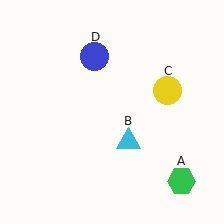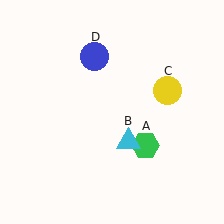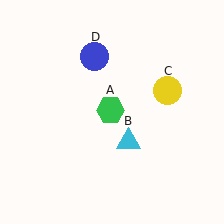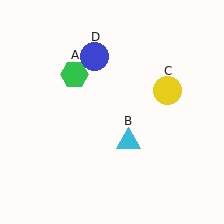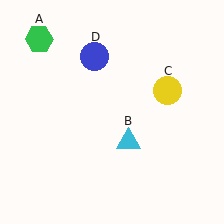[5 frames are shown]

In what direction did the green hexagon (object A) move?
The green hexagon (object A) moved up and to the left.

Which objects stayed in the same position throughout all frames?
Cyan triangle (object B) and yellow circle (object C) and blue circle (object D) remained stationary.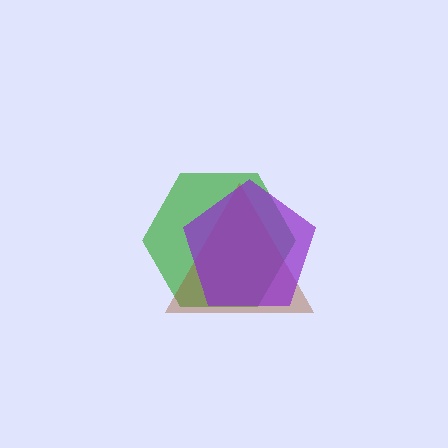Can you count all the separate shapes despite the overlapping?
Yes, there are 3 separate shapes.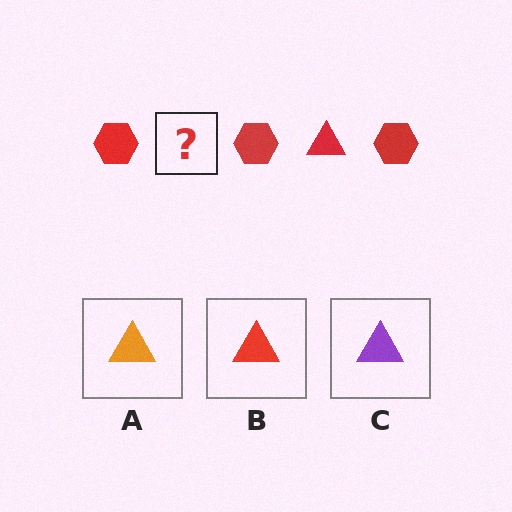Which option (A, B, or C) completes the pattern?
B.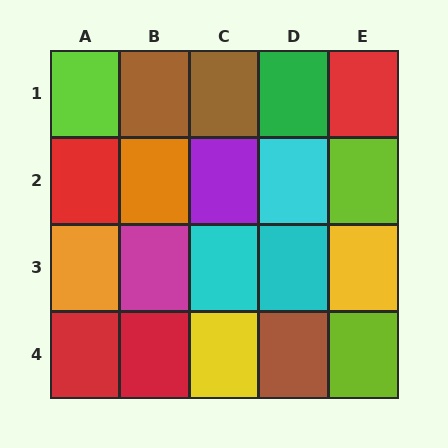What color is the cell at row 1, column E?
Red.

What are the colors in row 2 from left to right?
Red, orange, purple, cyan, lime.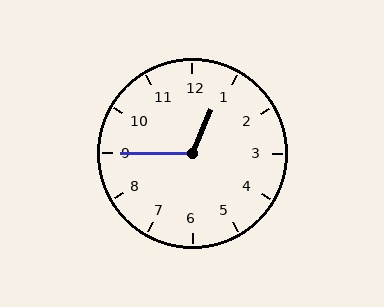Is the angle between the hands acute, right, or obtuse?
It is obtuse.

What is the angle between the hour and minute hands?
Approximately 112 degrees.